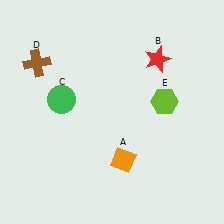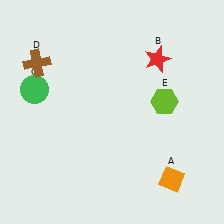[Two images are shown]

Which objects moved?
The objects that moved are: the orange diamond (A), the green circle (C).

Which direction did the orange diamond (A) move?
The orange diamond (A) moved right.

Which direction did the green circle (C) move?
The green circle (C) moved left.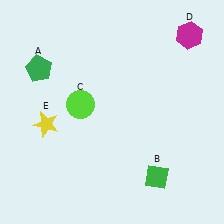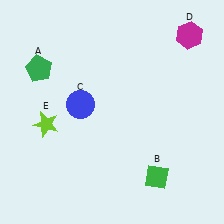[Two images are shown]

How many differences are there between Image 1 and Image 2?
There are 2 differences between the two images.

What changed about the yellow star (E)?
In Image 1, E is yellow. In Image 2, it changed to lime.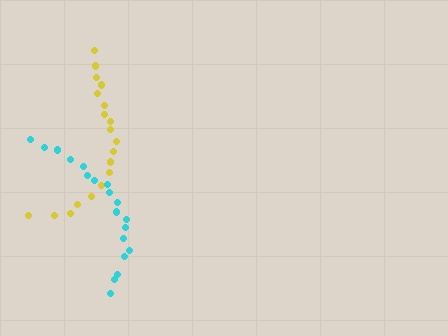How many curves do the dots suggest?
There are 2 distinct paths.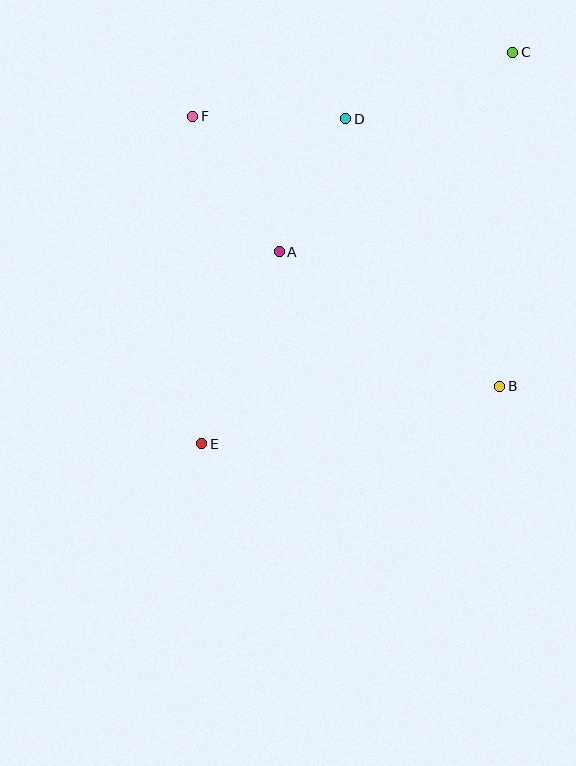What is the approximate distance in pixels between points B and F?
The distance between B and F is approximately 409 pixels.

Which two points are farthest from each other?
Points C and E are farthest from each other.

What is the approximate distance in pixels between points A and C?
The distance between A and C is approximately 307 pixels.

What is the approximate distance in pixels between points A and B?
The distance between A and B is approximately 258 pixels.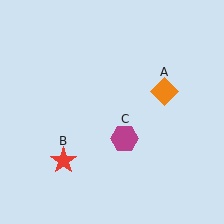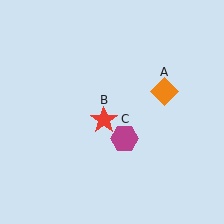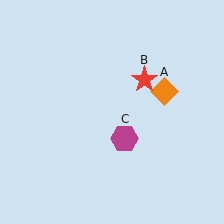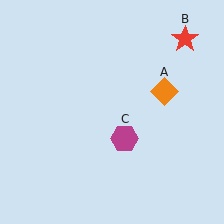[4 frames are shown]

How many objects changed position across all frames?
1 object changed position: red star (object B).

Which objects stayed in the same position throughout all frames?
Orange diamond (object A) and magenta hexagon (object C) remained stationary.